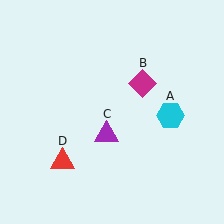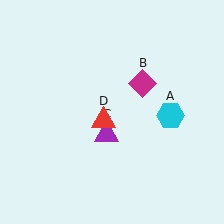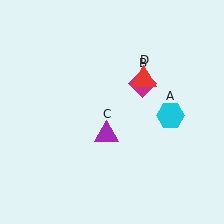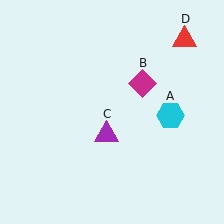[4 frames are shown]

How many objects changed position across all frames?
1 object changed position: red triangle (object D).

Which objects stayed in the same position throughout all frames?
Cyan hexagon (object A) and magenta diamond (object B) and purple triangle (object C) remained stationary.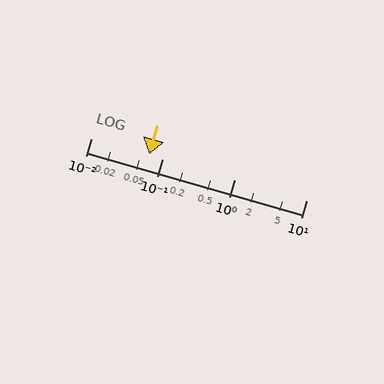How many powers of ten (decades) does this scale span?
The scale spans 3 decades, from 0.01 to 10.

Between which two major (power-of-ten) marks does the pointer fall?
The pointer is between 0.01 and 0.1.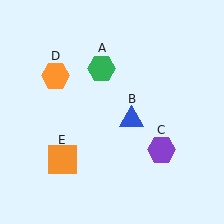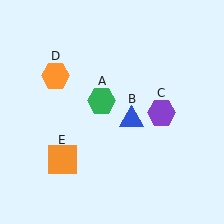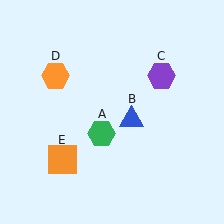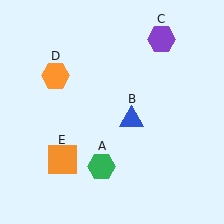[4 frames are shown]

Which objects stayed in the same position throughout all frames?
Blue triangle (object B) and orange hexagon (object D) and orange square (object E) remained stationary.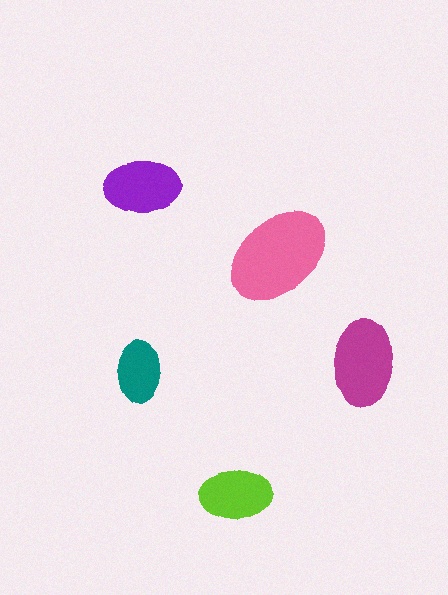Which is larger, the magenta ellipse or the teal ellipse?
The magenta one.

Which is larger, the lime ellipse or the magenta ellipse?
The magenta one.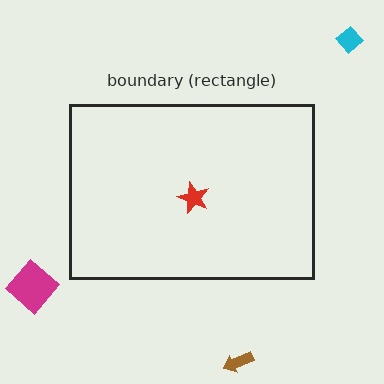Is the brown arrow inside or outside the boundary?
Outside.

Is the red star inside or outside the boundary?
Inside.